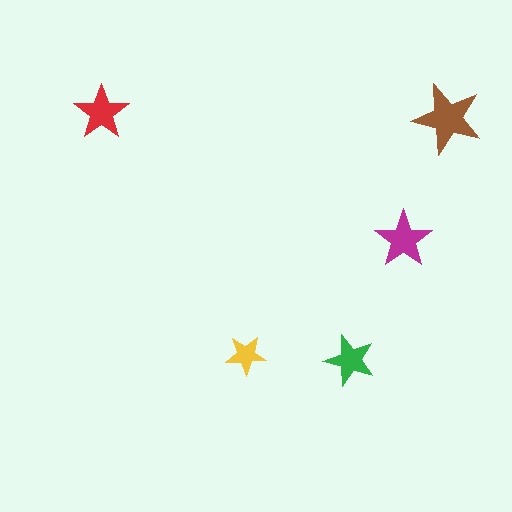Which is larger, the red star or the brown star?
The brown one.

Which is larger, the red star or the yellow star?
The red one.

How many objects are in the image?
There are 5 objects in the image.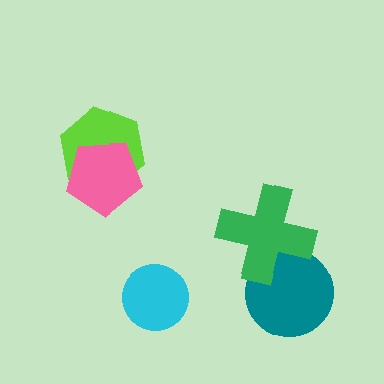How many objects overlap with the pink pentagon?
1 object overlaps with the pink pentagon.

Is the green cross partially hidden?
No, no other shape covers it.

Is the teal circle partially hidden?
Yes, it is partially covered by another shape.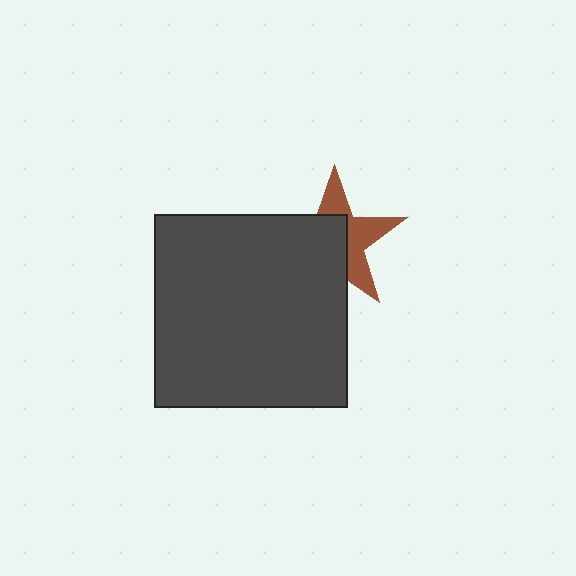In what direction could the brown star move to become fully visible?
The brown star could move toward the upper-right. That would shift it out from behind the dark gray square entirely.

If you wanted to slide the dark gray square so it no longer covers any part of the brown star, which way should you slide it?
Slide it toward the lower-left — that is the most direct way to separate the two shapes.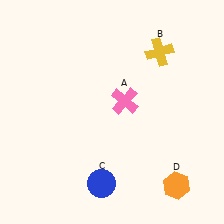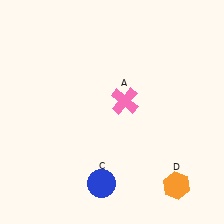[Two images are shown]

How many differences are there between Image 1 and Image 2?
There is 1 difference between the two images.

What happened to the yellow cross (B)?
The yellow cross (B) was removed in Image 2. It was in the top-right area of Image 1.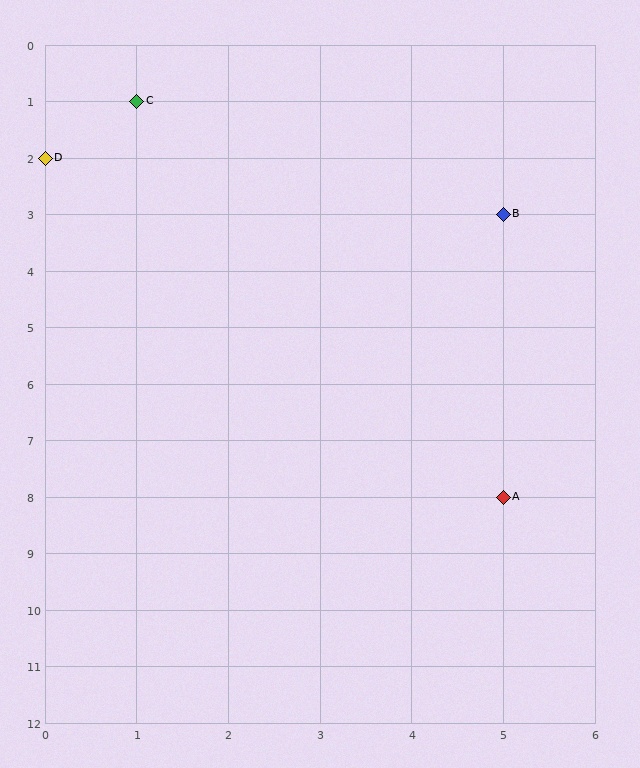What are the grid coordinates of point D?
Point D is at grid coordinates (0, 2).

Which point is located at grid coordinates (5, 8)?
Point A is at (5, 8).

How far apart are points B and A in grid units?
Points B and A are 5 rows apart.